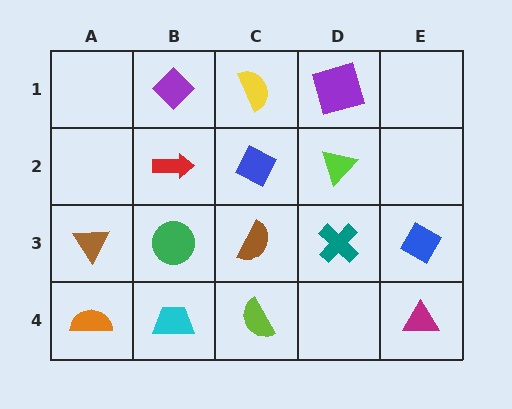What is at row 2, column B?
A red arrow.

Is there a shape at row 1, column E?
No, that cell is empty.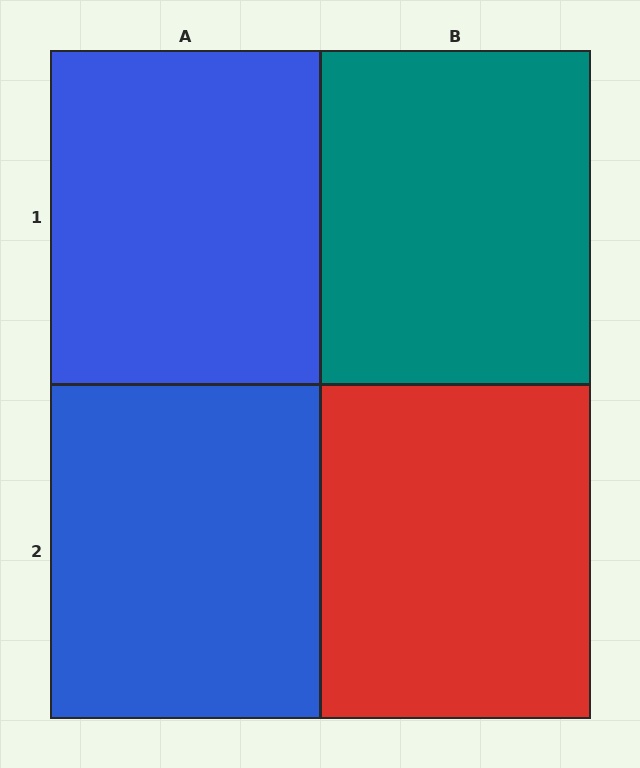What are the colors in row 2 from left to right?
Blue, red.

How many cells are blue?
2 cells are blue.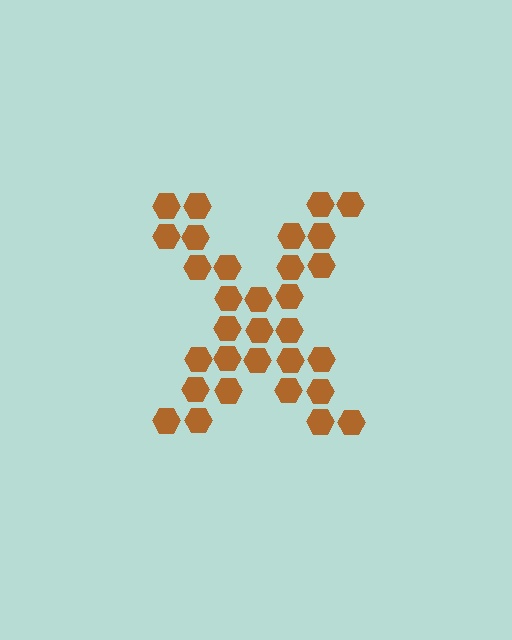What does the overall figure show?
The overall figure shows the letter X.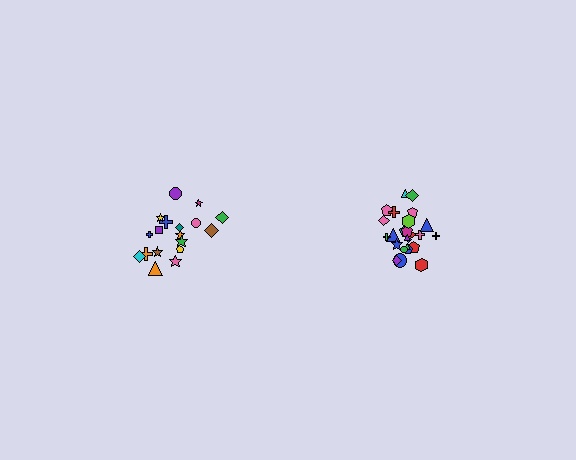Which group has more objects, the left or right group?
The right group.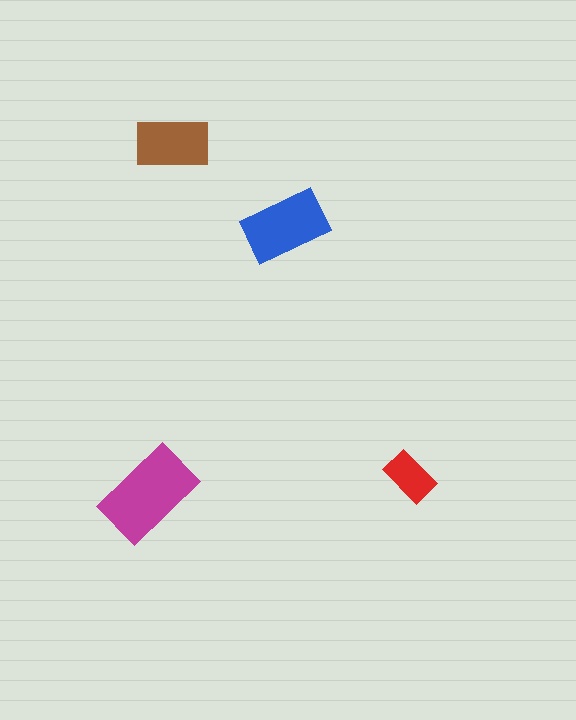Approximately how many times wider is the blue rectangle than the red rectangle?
About 1.5 times wider.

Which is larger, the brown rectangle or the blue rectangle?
The blue one.